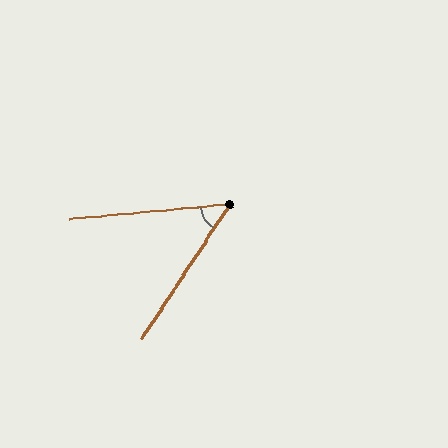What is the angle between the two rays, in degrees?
Approximately 52 degrees.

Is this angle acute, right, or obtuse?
It is acute.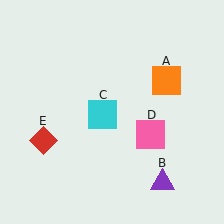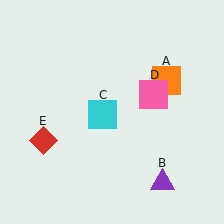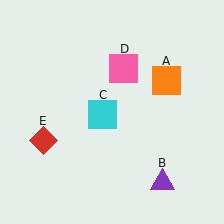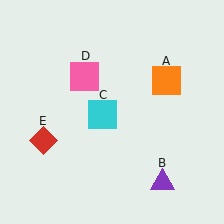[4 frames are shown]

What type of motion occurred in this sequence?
The pink square (object D) rotated counterclockwise around the center of the scene.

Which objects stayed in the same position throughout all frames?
Orange square (object A) and purple triangle (object B) and cyan square (object C) and red diamond (object E) remained stationary.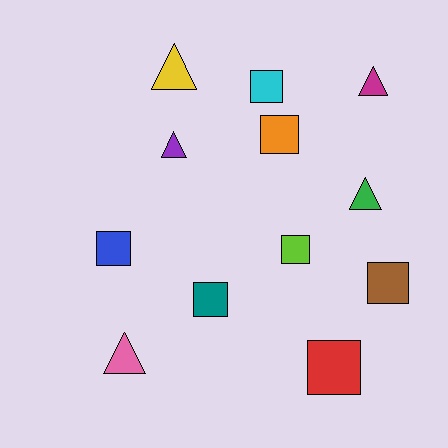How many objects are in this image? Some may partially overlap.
There are 12 objects.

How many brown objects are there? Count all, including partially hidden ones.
There is 1 brown object.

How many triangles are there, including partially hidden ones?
There are 5 triangles.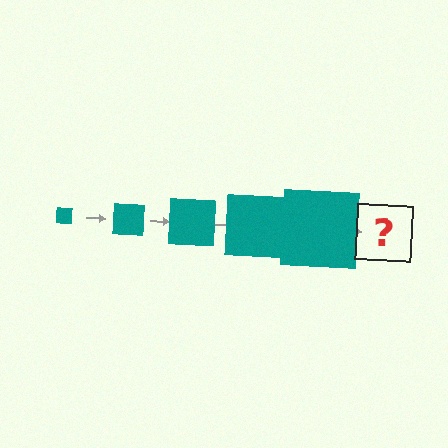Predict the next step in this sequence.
The next step is a teal square, larger than the previous one.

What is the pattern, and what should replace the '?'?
The pattern is that the square gets progressively larger each step. The '?' should be a teal square, larger than the previous one.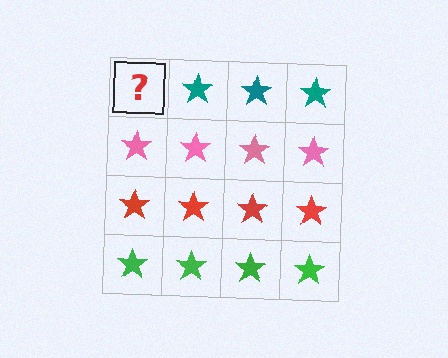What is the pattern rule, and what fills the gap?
The rule is that each row has a consistent color. The gap should be filled with a teal star.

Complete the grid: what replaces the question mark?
The question mark should be replaced with a teal star.